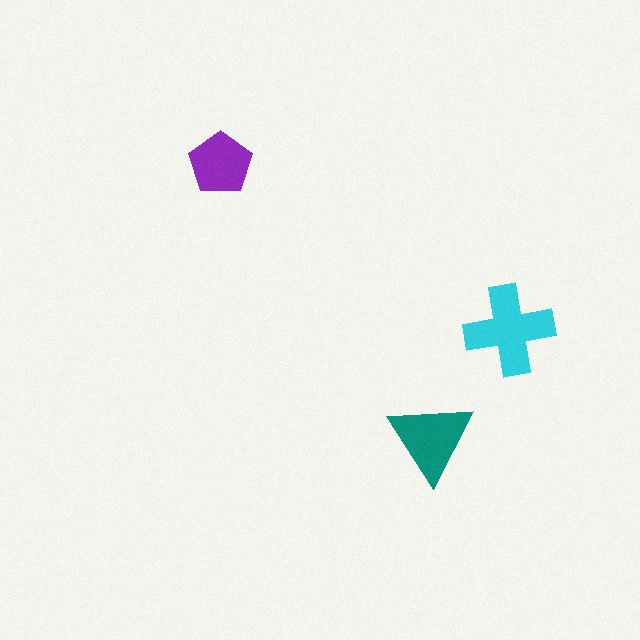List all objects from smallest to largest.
The purple pentagon, the teal triangle, the cyan cross.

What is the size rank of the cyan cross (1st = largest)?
1st.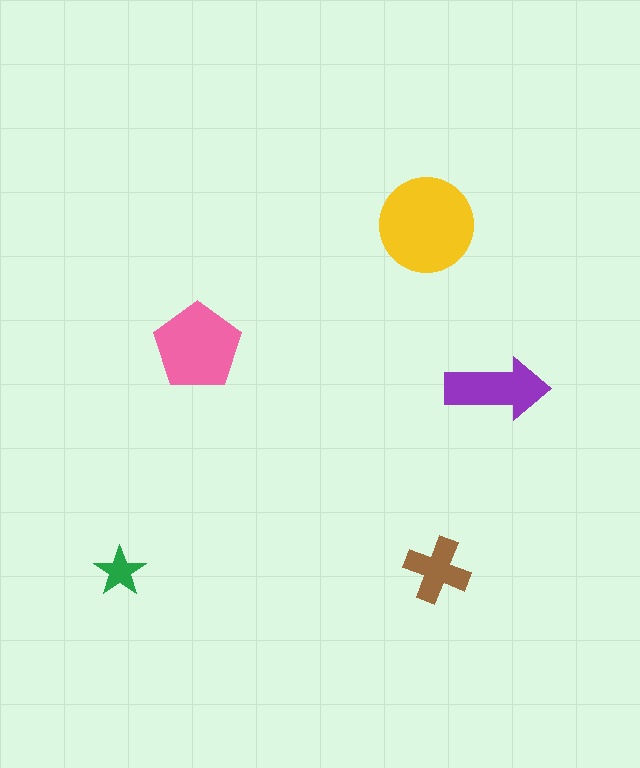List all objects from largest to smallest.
The yellow circle, the pink pentagon, the purple arrow, the brown cross, the green star.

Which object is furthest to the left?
The green star is leftmost.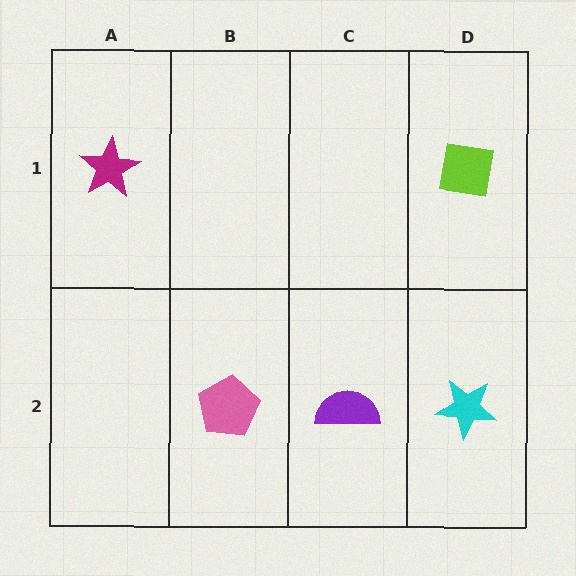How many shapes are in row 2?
3 shapes.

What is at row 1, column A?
A magenta star.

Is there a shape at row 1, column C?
No, that cell is empty.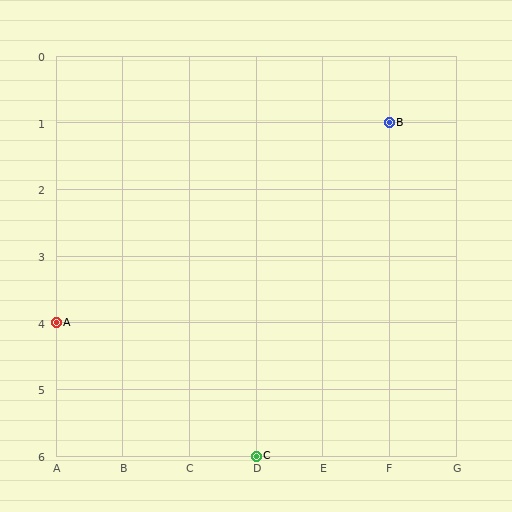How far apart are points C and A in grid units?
Points C and A are 3 columns and 2 rows apart (about 3.6 grid units diagonally).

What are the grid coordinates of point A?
Point A is at grid coordinates (A, 4).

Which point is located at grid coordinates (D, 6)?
Point C is at (D, 6).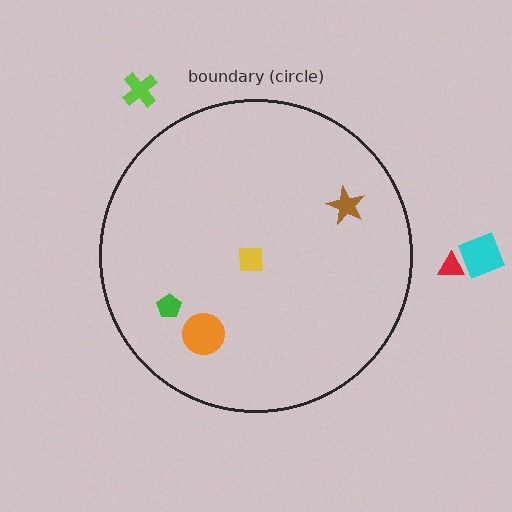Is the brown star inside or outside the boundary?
Inside.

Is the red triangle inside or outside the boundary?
Outside.